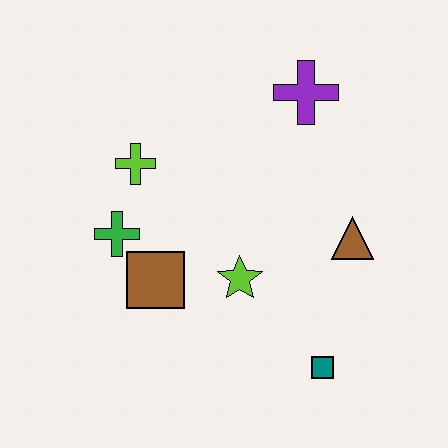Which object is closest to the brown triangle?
The lime star is closest to the brown triangle.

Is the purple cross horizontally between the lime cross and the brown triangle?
Yes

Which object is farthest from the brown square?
The purple cross is farthest from the brown square.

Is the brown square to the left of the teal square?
Yes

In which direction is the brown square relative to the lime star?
The brown square is to the left of the lime star.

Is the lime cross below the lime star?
No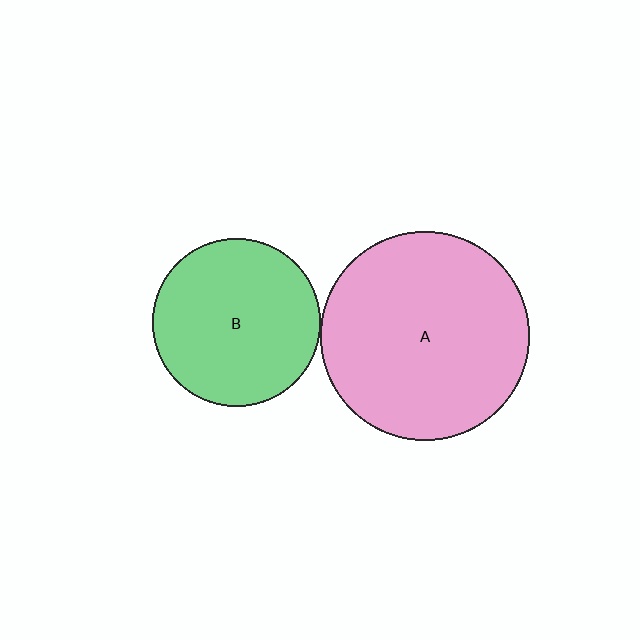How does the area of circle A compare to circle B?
Approximately 1.6 times.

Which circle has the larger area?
Circle A (pink).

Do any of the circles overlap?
No, none of the circles overlap.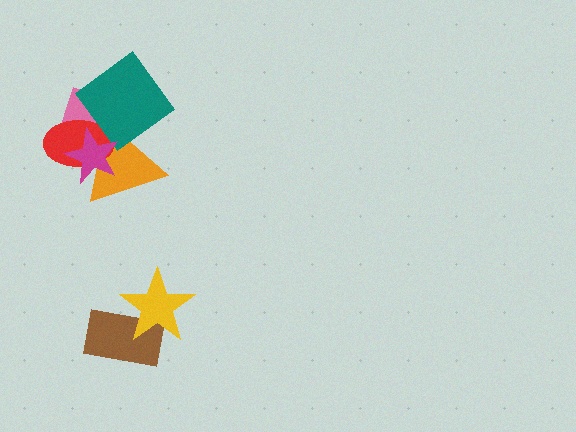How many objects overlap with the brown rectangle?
1 object overlaps with the brown rectangle.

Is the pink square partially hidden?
Yes, it is partially covered by another shape.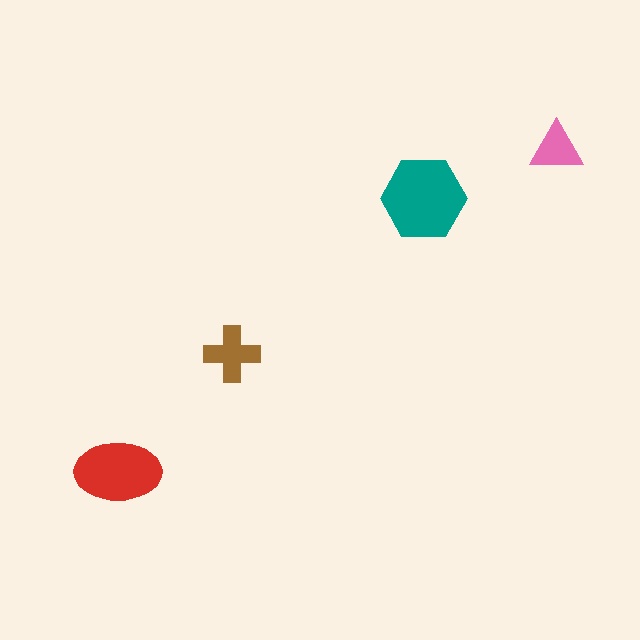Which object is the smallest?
The pink triangle.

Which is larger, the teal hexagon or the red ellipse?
The teal hexagon.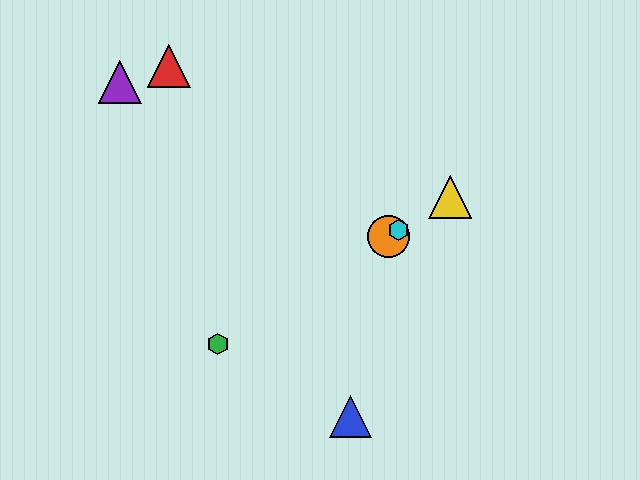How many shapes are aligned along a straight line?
4 shapes (the green hexagon, the yellow triangle, the orange circle, the cyan hexagon) are aligned along a straight line.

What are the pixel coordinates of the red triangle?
The red triangle is at (169, 66).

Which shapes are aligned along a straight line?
The green hexagon, the yellow triangle, the orange circle, the cyan hexagon are aligned along a straight line.